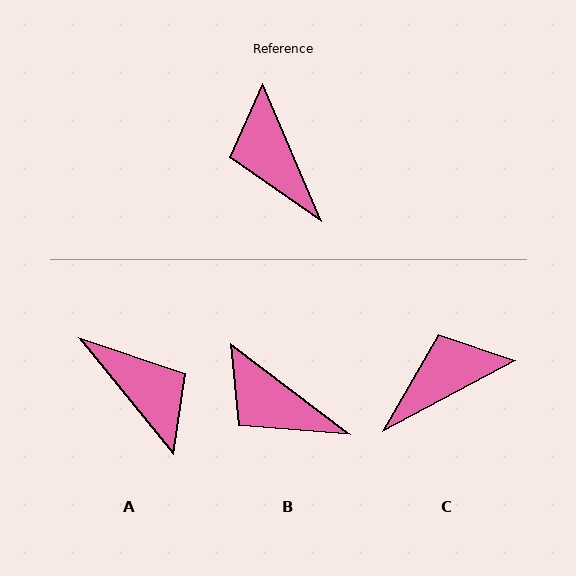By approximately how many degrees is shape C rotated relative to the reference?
Approximately 85 degrees clockwise.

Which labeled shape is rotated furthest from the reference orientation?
A, about 164 degrees away.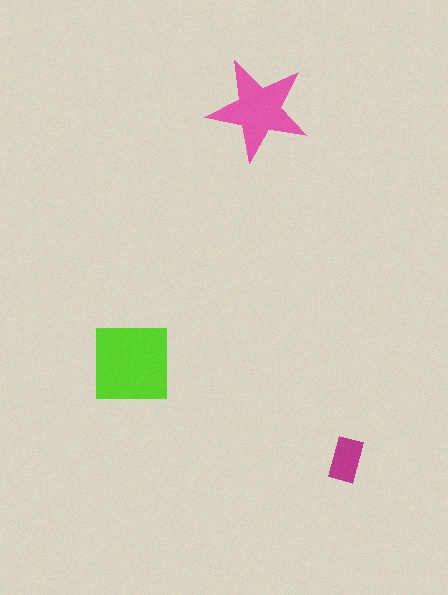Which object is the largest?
The lime square.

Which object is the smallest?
The magenta rectangle.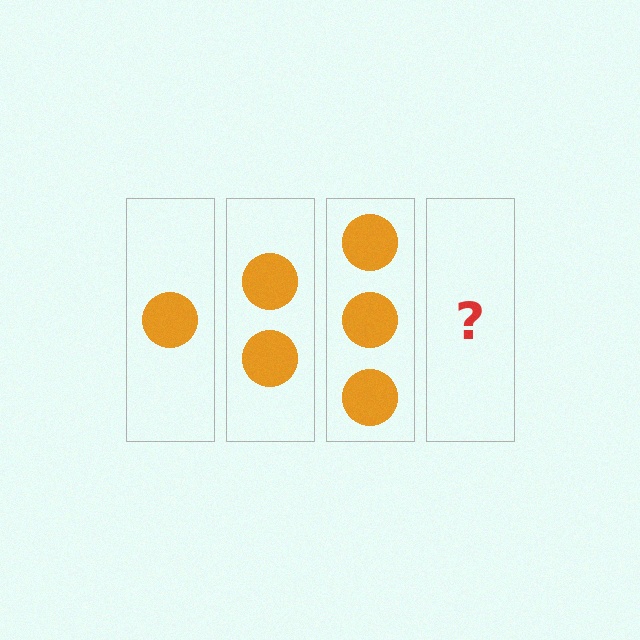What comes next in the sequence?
The next element should be 4 circles.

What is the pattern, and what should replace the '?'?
The pattern is that each step adds one more circle. The '?' should be 4 circles.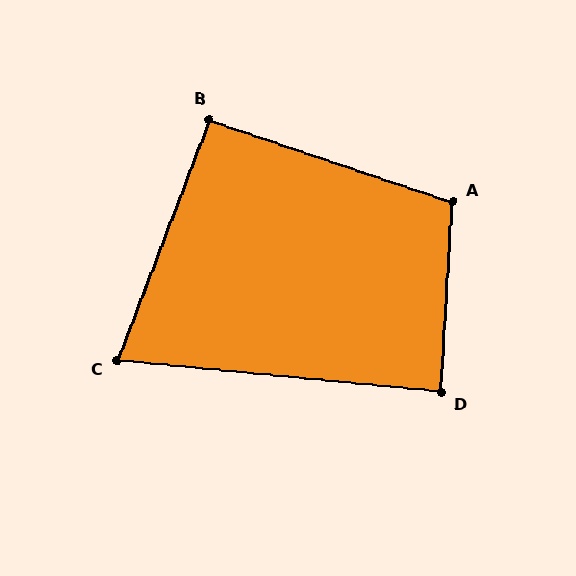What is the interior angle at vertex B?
Approximately 92 degrees (approximately right).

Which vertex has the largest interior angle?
A, at approximately 105 degrees.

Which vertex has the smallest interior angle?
C, at approximately 75 degrees.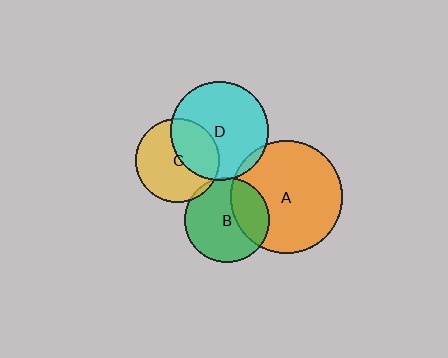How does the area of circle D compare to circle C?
Approximately 1.3 times.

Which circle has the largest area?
Circle A (orange).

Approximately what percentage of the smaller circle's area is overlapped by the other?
Approximately 40%.